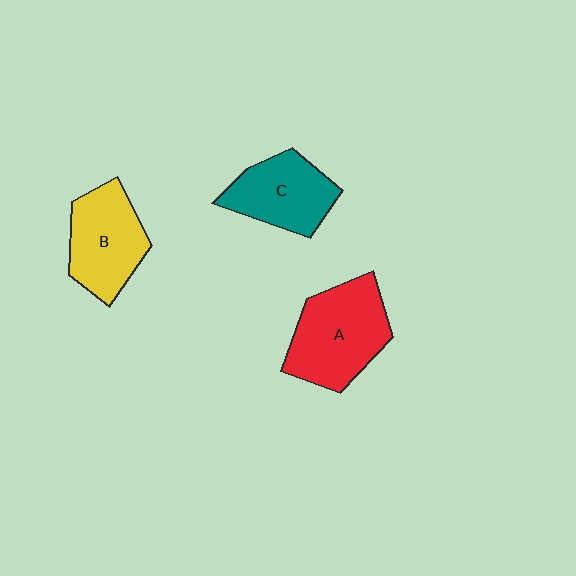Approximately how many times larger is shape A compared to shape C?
Approximately 1.3 times.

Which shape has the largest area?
Shape A (red).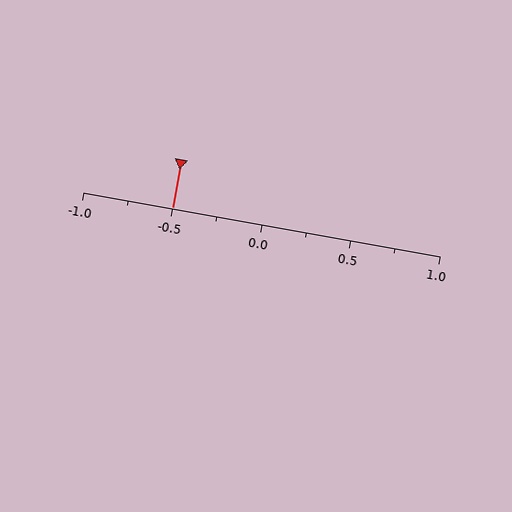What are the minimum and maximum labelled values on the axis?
The axis runs from -1.0 to 1.0.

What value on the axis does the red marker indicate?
The marker indicates approximately -0.5.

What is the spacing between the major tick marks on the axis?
The major ticks are spaced 0.5 apart.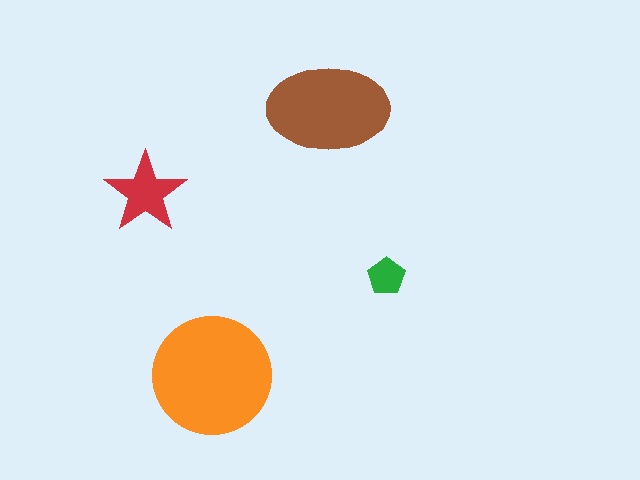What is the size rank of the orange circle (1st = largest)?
1st.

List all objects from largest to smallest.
The orange circle, the brown ellipse, the red star, the green pentagon.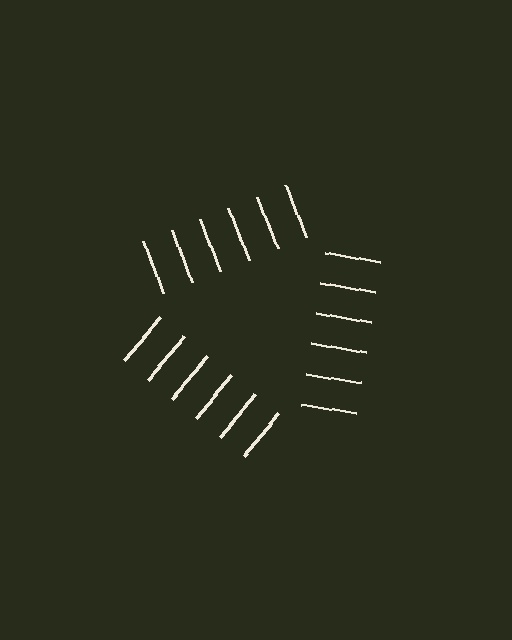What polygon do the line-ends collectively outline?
An illusory triangle — the line segments terminate on its edges but no continuous stroke is drawn.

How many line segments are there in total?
18 — 6 along each of the 3 edges.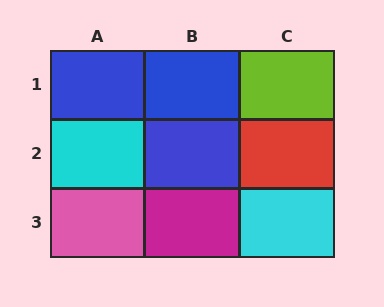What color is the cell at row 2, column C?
Red.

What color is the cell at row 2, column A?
Cyan.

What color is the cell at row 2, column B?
Blue.